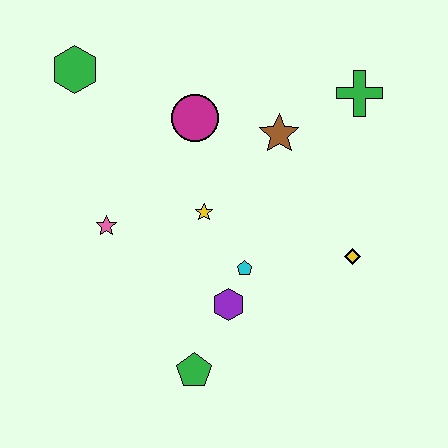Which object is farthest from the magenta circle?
The green pentagon is farthest from the magenta circle.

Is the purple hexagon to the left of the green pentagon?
No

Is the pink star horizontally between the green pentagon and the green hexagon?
Yes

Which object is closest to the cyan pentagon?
The purple hexagon is closest to the cyan pentagon.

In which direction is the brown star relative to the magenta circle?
The brown star is to the right of the magenta circle.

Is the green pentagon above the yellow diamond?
No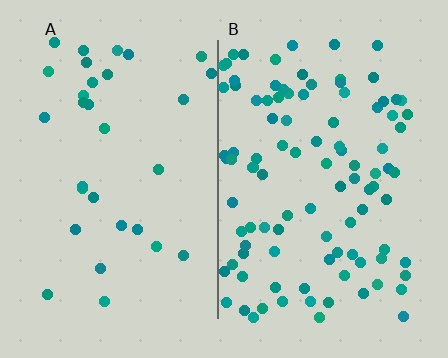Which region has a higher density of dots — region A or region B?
B (the right).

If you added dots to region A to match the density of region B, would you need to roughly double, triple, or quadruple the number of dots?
Approximately triple.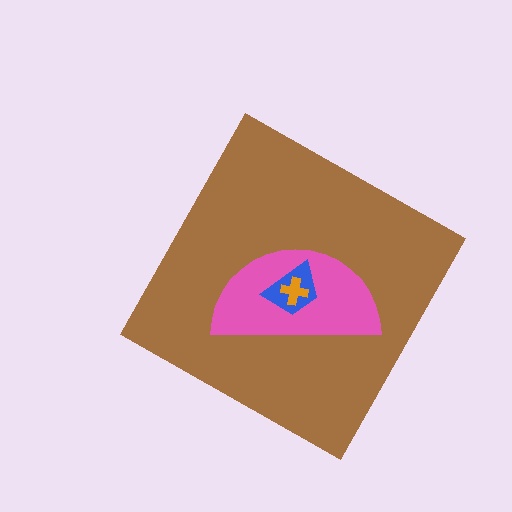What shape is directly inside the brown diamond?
The pink semicircle.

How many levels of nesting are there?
4.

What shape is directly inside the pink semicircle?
The blue trapezoid.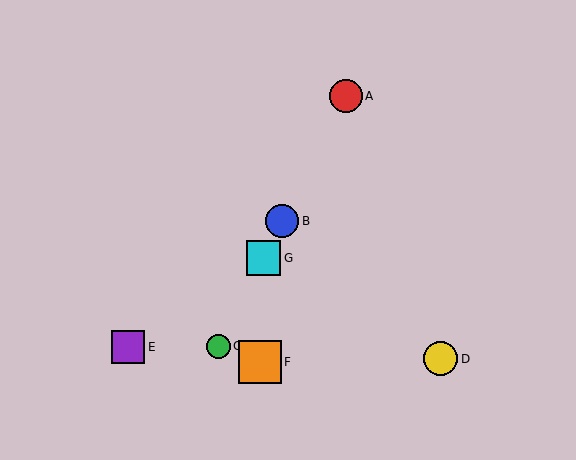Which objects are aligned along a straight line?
Objects A, B, C, G are aligned along a straight line.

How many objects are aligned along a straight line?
4 objects (A, B, C, G) are aligned along a straight line.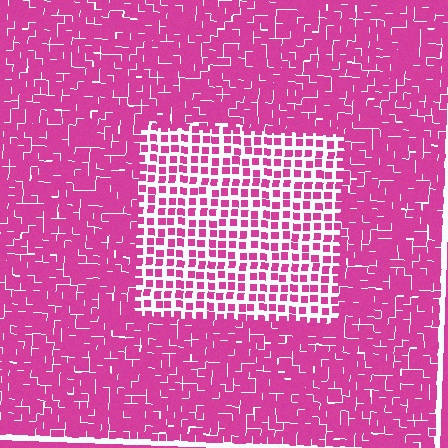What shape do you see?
I see a rectangle.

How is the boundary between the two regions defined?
The boundary is defined by a change in element density (approximately 2.1x ratio). All elements are the same color, size, and shape.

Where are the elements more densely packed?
The elements are more densely packed outside the rectangle boundary.